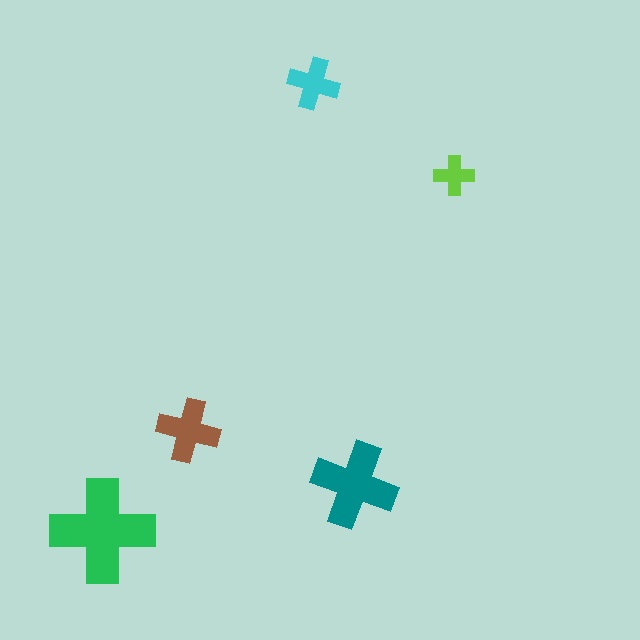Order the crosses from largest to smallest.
the green one, the teal one, the brown one, the cyan one, the lime one.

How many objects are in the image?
There are 5 objects in the image.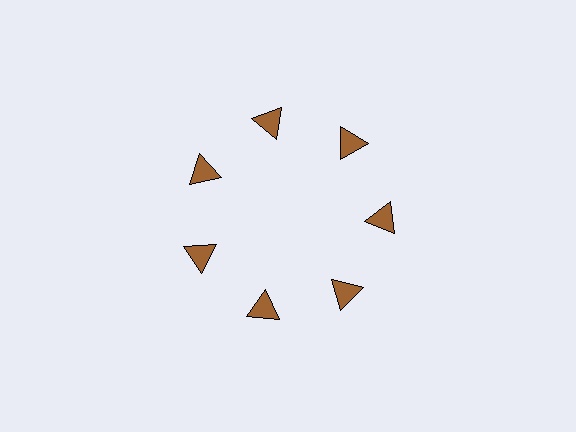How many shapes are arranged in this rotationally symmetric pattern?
There are 7 shapes, arranged in 7 groups of 1.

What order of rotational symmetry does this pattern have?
This pattern has 7-fold rotational symmetry.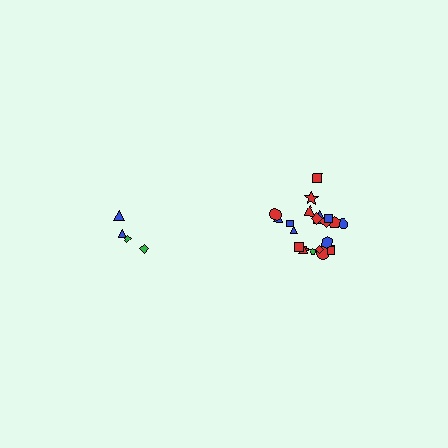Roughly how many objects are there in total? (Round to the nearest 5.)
Roughly 25 objects in total.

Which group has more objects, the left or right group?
The right group.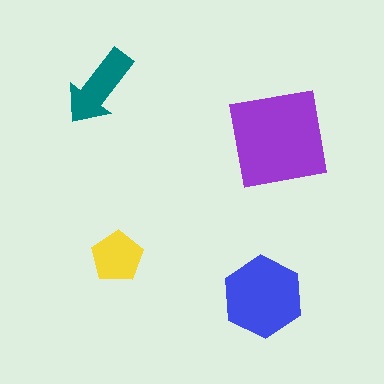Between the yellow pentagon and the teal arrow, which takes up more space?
The teal arrow.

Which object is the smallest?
The yellow pentagon.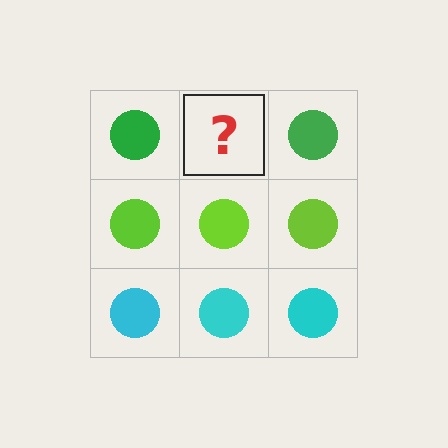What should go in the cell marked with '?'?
The missing cell should contain a green circle.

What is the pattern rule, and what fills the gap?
The rule is that each row has a consistent color. The gap should be filled with a green circle.